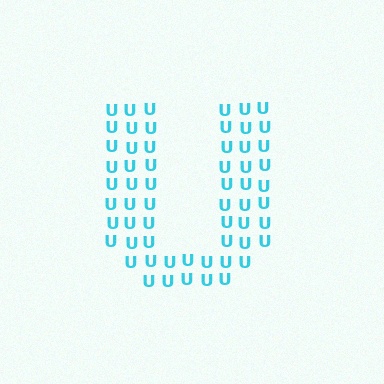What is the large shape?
The large shape is the letter U.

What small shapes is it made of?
It is made of small letter U's.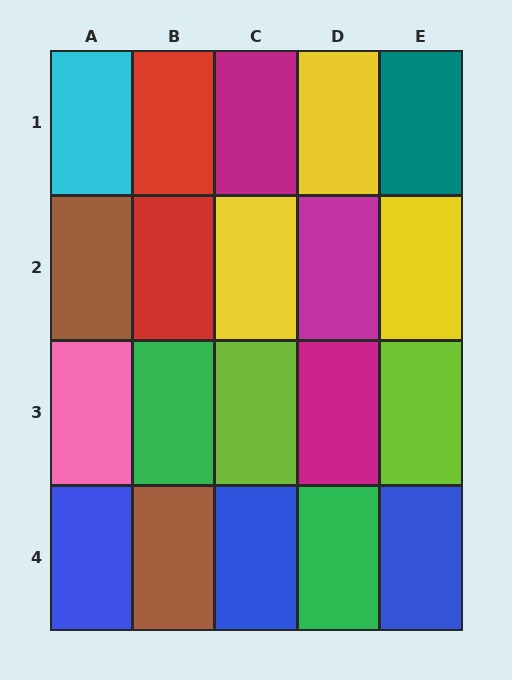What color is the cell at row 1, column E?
Teal.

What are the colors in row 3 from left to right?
Pink, green, lime, magenta, lime.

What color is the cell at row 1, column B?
Red.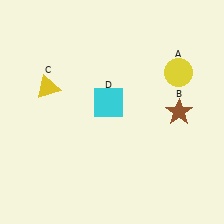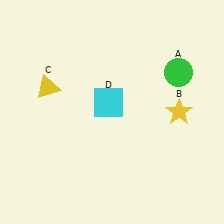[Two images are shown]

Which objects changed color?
A changed from yellow to green. B changed from brown to yellow.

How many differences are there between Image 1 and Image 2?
There are 2 differences between the two images.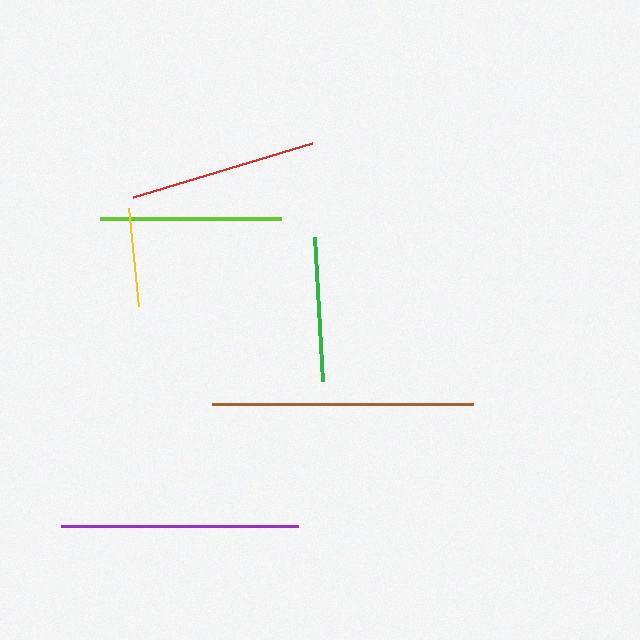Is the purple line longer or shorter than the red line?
The purple line is longer than the red line.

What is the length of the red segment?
The red segment is approximately 187 pixels long.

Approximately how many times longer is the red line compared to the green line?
The red line is approximately 1.3 times the length of the green line.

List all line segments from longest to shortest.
From longest to shortest: brown, purple, red, lime, green, yellow.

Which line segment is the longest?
The brown line is the longest at approximately 261 pixels.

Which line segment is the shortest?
The yellow line is the shortest at approximately 99 pixels.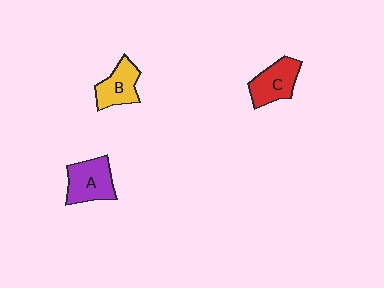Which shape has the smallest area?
Shape B (yellow).